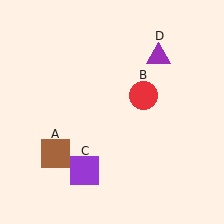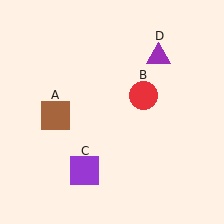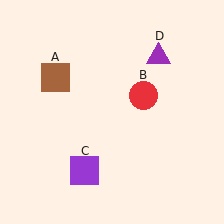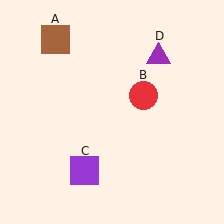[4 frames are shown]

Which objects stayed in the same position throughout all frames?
Red circle (object B) and purple square (object C) and purple triangle (object D) remained stationary.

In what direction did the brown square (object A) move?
The brown square (object A) moved up.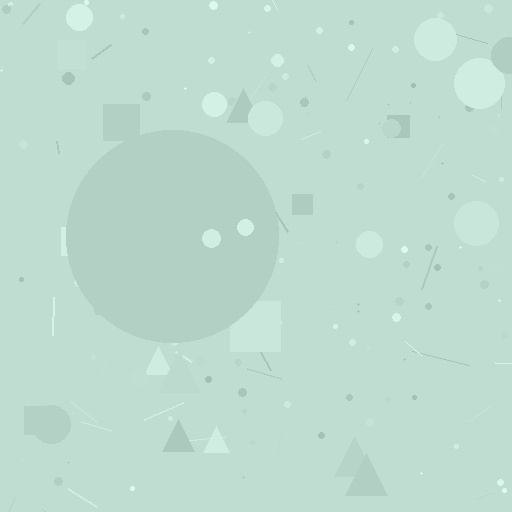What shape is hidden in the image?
A circle is hidden in the image.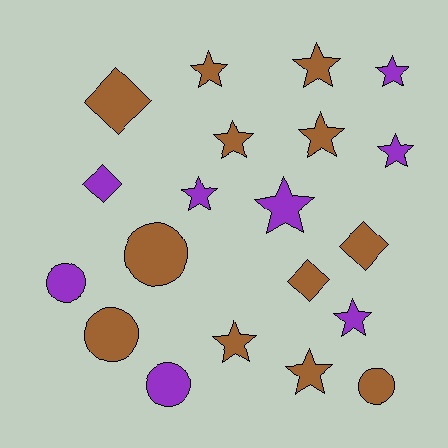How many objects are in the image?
There are 20 objects.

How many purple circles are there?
There are 2 purple circles.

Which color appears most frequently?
Brown, with 12 objects.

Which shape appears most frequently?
Star, with 11 objects.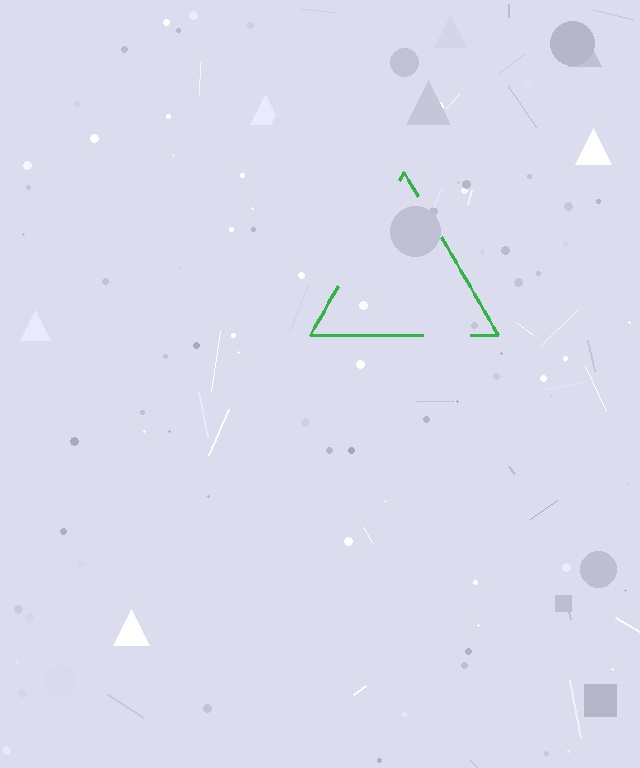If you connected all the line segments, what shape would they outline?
They would outline a triangle.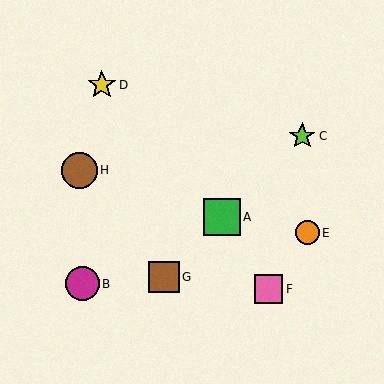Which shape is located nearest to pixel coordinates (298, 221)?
The orange circle (labeled E) at (307, 233) is nearest to that location.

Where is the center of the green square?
The center of the green square is at (222, 217).